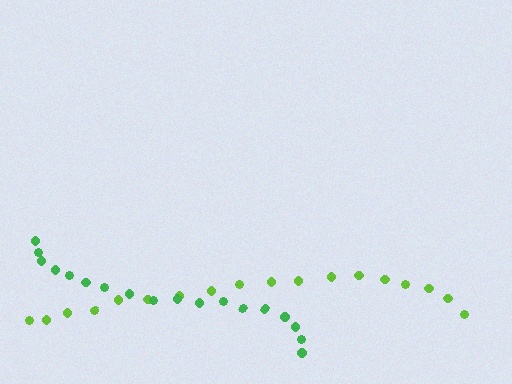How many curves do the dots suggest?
There are 2 distinct paths.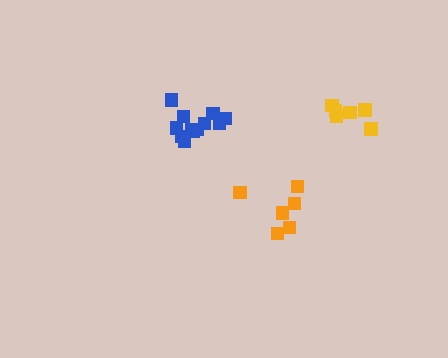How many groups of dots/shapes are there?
There are 3 groups.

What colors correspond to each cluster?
The clusters are colored: yellow, orange, blue.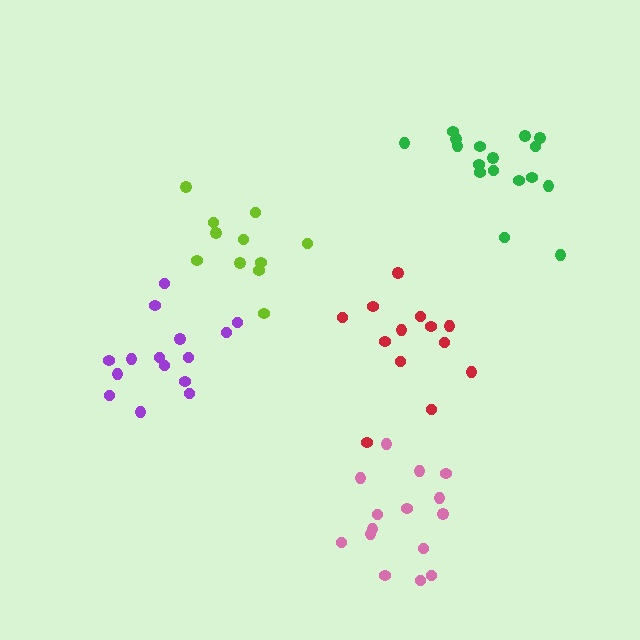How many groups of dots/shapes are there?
There are 5 groups.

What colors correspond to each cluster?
The clusters are colored: lime, red, pink, green, purple.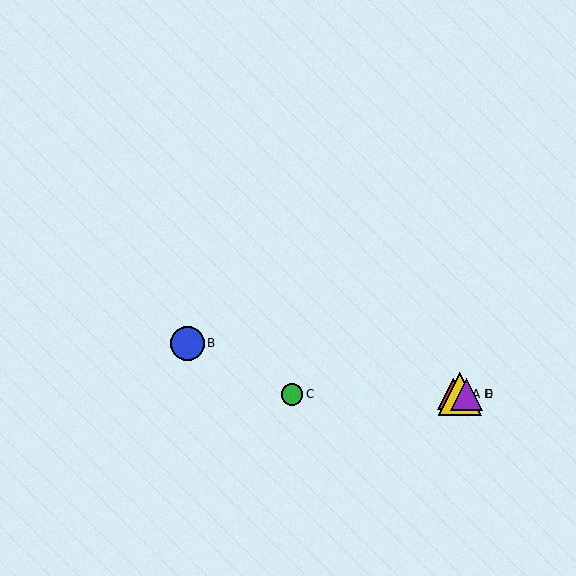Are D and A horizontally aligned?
Yes, both are at y≈394.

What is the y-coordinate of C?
Object C is at y≈394.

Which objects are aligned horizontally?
Objects A, C, D, E are aligned horizontally.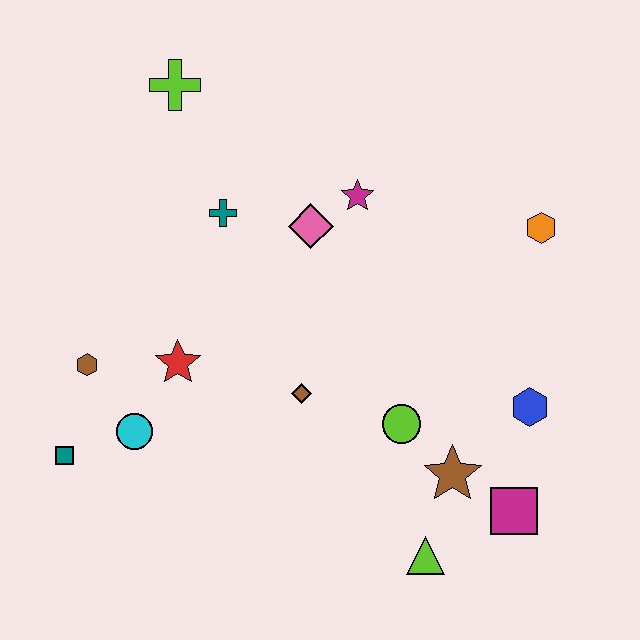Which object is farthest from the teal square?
The orange hexagon is farthest from the teal square.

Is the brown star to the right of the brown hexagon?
Yes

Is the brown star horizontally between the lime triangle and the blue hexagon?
Yes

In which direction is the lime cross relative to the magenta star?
The lime cross is to the left of the magenta star.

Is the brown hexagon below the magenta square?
No